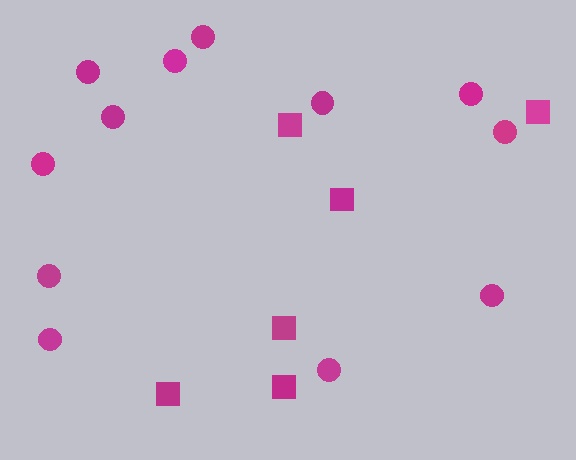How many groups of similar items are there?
There are 2 groups: one group of circles (12) and one group of squares (6).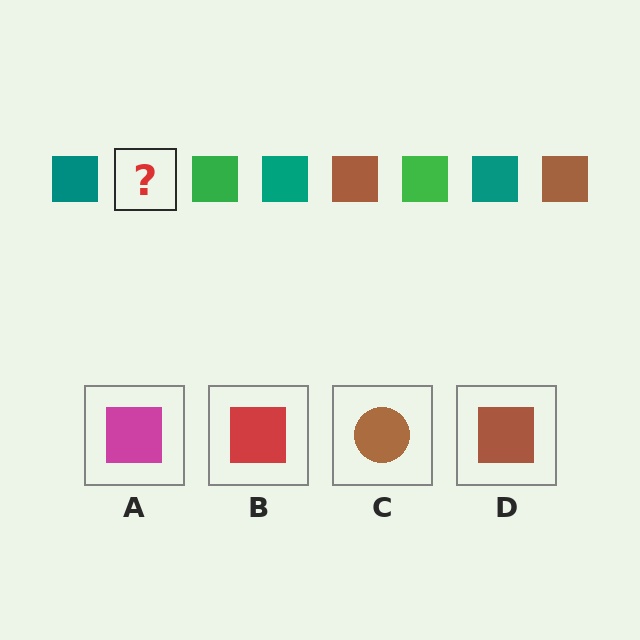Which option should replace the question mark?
Option D.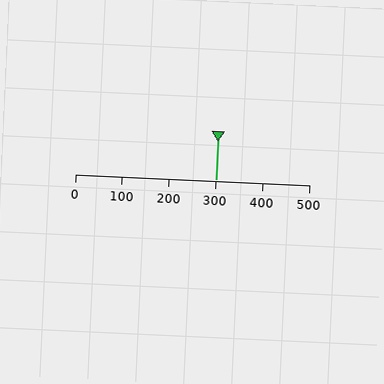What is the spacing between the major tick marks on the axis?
The major ticks are spaced 100 apart.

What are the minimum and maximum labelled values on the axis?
The axis runs from 0 to 500.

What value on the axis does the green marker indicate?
The marker indicates approximately 300.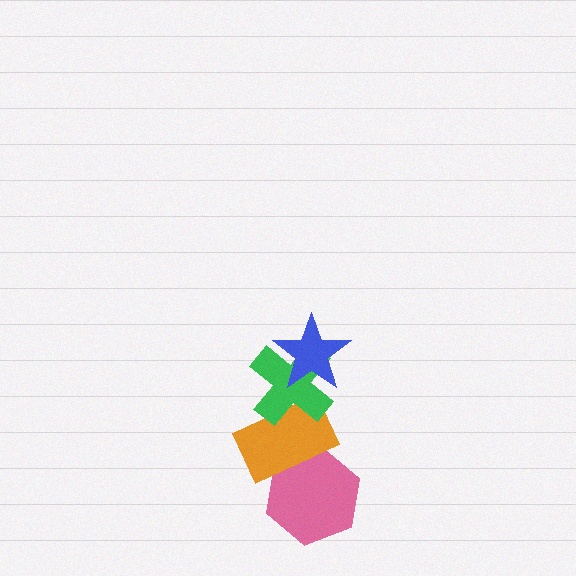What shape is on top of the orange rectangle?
The green cross is on top of the orange rectangle.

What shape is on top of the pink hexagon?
The orange rectangle is on top of the pink hexagon.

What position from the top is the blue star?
The blue star is 1st from the top.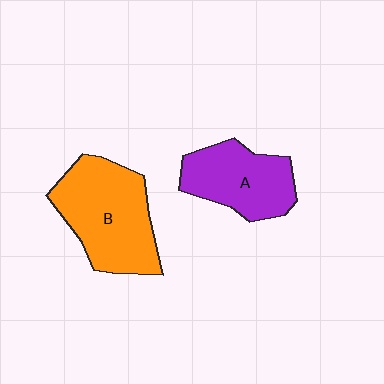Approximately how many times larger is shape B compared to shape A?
Approximately 1.4 times.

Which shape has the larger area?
Shape B (orange).